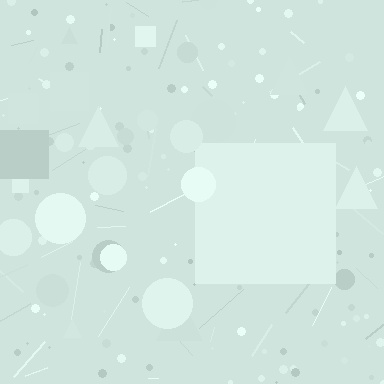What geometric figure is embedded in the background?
A square is embedded in the background.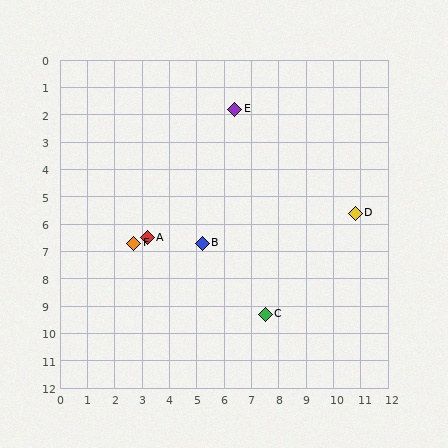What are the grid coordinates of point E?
Point E is at approximately (6.4, 1.8).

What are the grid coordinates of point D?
Point D is at approximately (10.8, 5.6).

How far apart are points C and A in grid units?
Points C and A are about 5.1 grid units apart.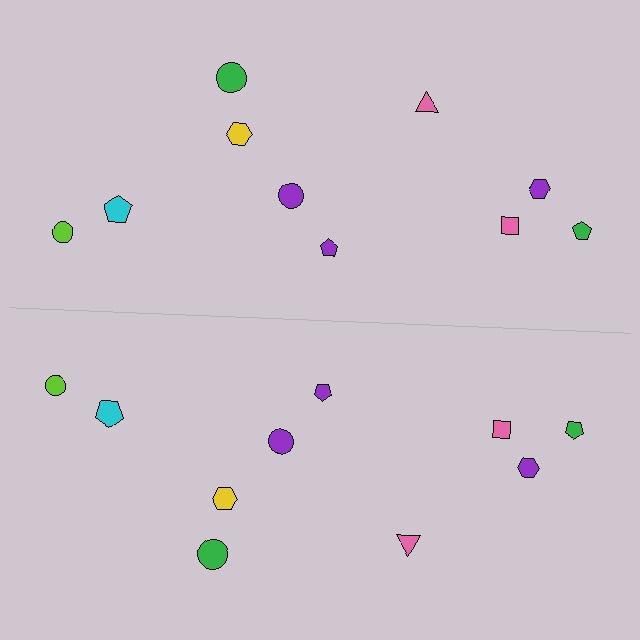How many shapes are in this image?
There are 20 shapes in this image.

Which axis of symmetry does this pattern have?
The pattern has a horizontal axis of symmetry running through the center of the image.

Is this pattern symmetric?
Yes, this pattern has bilateral (reflection) symmetry.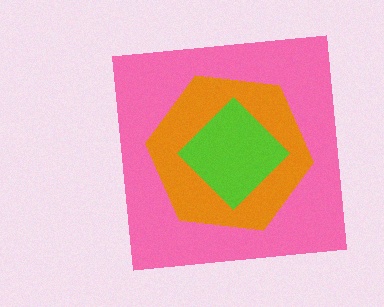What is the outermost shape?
The pink square.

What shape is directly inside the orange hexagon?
The lime diamond.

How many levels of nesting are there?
3.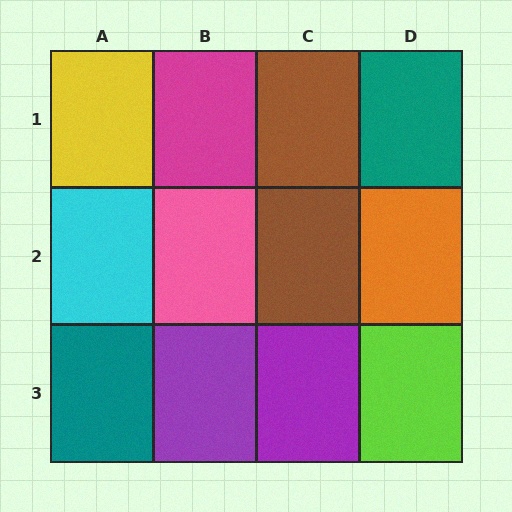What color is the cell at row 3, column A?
Teal.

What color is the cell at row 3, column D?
Lime.